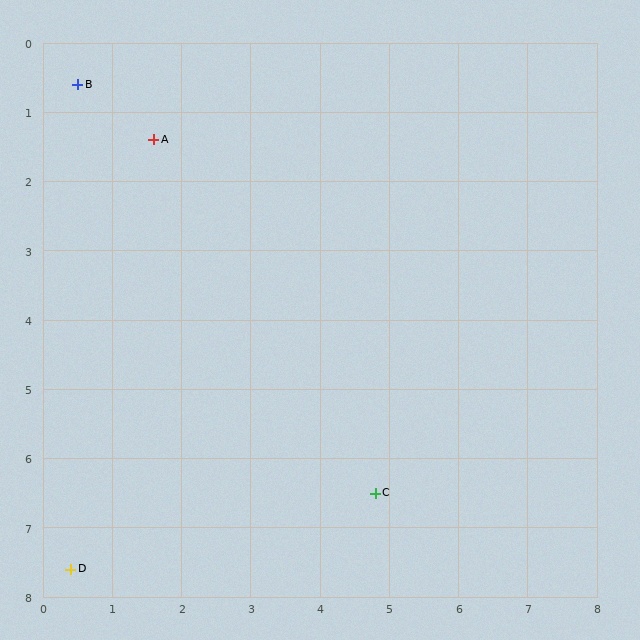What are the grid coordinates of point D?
Point D is at approximately (0.4, 7.6).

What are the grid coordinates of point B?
Point B is at approximately (0.5, 0.6).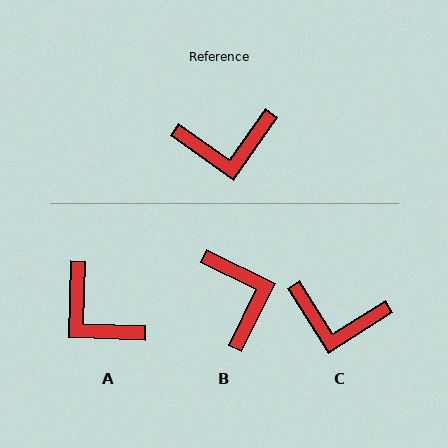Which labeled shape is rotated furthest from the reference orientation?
B, about 99 degrees away.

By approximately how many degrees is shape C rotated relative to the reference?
Approximately 23 degrees clockwise.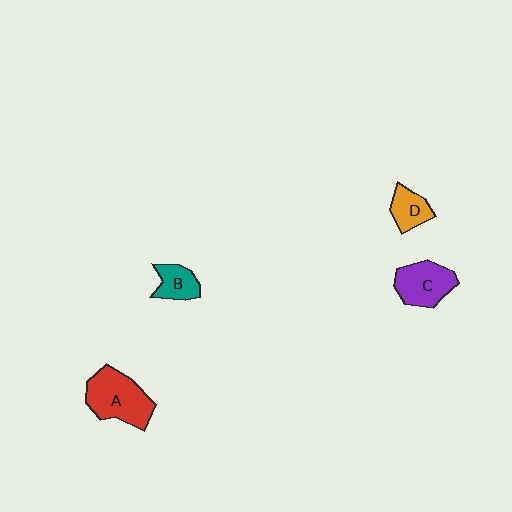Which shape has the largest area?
Shape A (red).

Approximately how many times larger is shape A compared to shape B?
Approximately 2.1 times.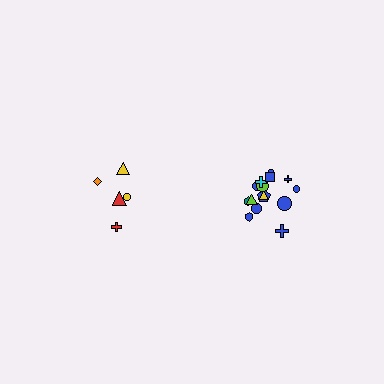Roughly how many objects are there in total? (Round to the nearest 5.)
Roughly 20 objects in total.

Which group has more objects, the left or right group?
The right group.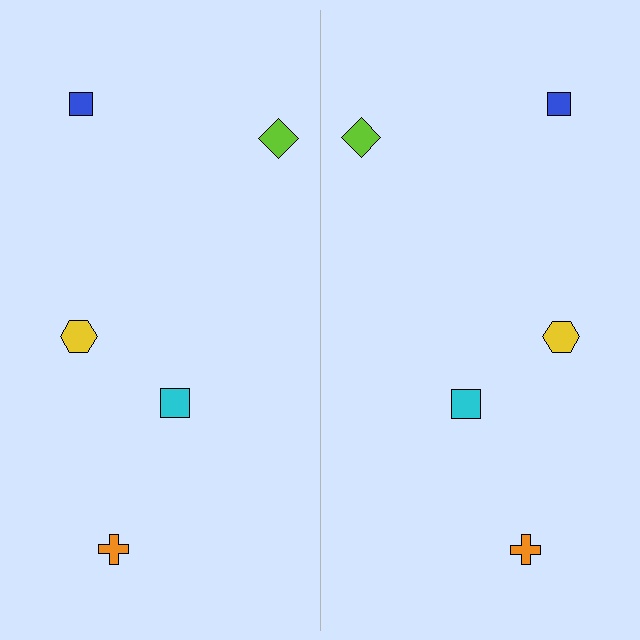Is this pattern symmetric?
Yes, this pattern has bilateral (reflection) symmetry.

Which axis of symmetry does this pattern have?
The pattern has a vertical axis of symmetry running through the center of the image.